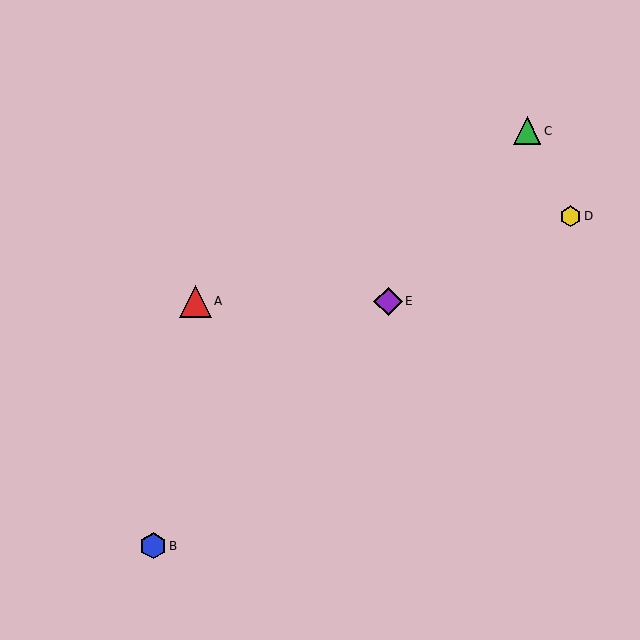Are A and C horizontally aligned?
No, A is at y≈301 and C is at y≈131.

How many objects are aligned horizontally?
2 objects (A, E) are aligned horizontally.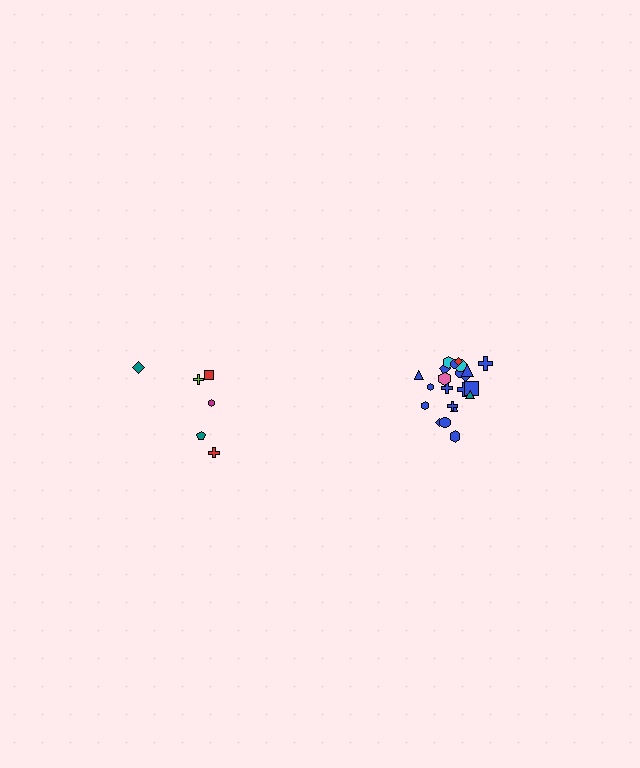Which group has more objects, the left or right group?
The right group.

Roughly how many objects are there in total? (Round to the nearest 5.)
Roughly 30 objects in total.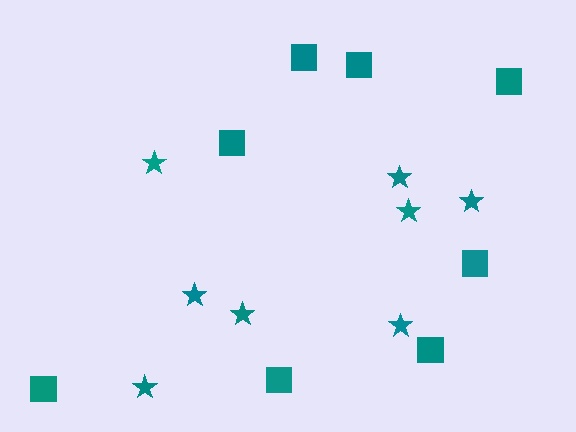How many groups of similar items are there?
There are 2 groups: one group of squares (8) and one group of stars (8).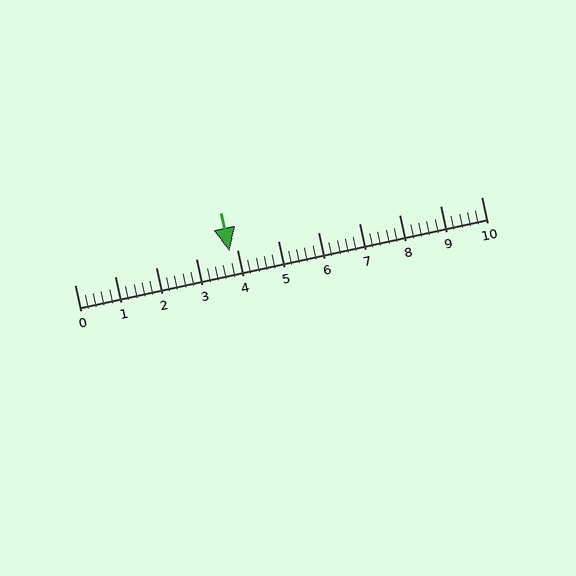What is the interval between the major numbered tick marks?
The major tick marks are spaced 1 units apart.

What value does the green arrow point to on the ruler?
The green arrow points to approximately 3.8.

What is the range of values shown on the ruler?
The ruler shows values from 0 to 10.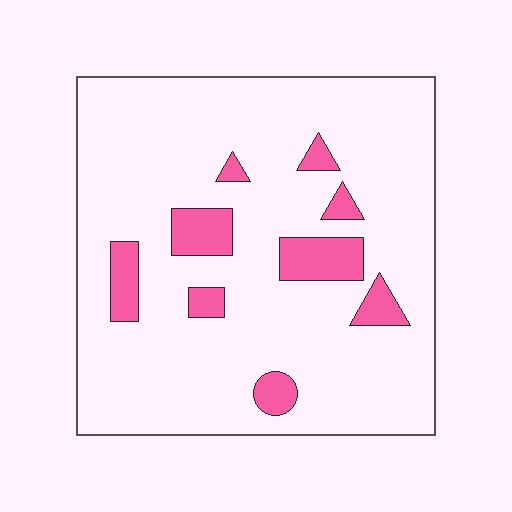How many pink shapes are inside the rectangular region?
9.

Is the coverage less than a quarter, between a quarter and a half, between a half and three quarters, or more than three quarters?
Less than a quarter.